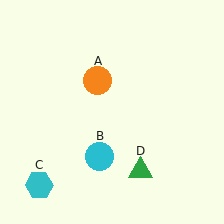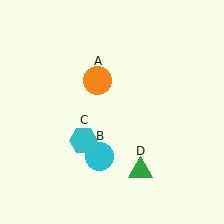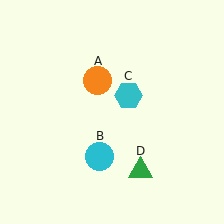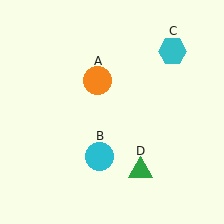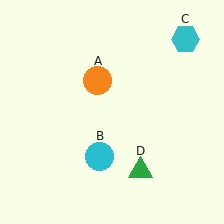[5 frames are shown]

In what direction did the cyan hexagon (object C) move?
The cyan hexagon (object C) moved up and to the right.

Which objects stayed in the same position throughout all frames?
Orange circle (object A) and cyan circle (object B) and green triangle (object D) remained stationary.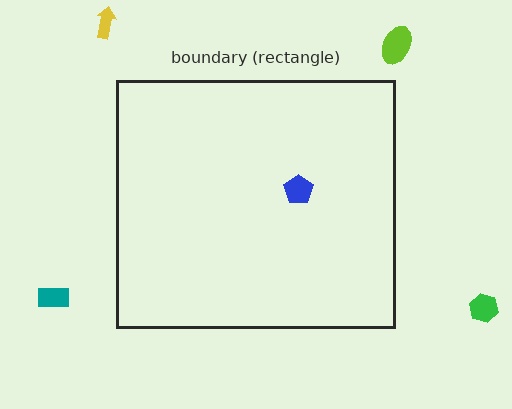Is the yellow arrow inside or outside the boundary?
Outside.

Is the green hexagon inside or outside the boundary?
Outside.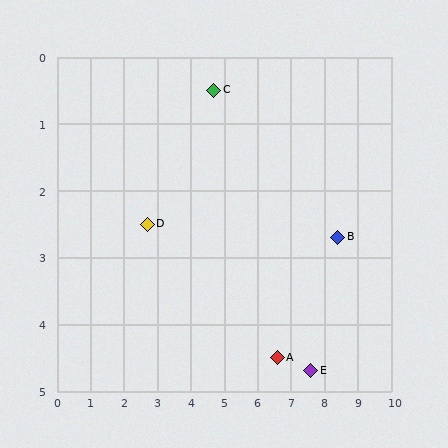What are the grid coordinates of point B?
Point B is at approximately (8.4, 2.7).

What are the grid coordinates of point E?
Point E is at approximately (7.6, 4.7).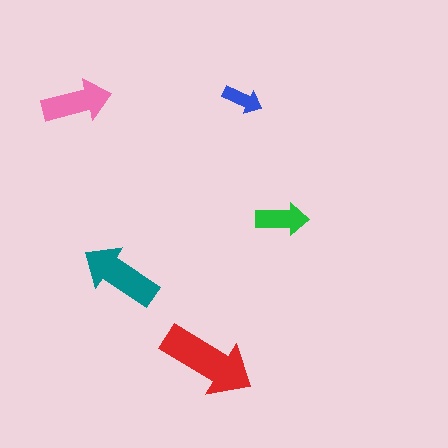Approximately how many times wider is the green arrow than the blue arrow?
About 1.5 times wider.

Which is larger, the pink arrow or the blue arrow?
The pink one.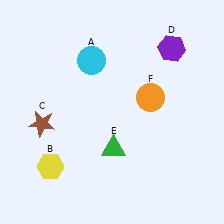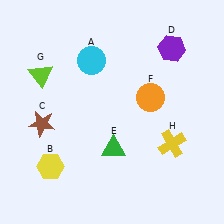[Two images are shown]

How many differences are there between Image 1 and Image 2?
There are 2 differences between the two images.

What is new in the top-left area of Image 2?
A lime triangle (G) was added in the top-left area of Image 2.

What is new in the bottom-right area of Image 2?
A yellow cross (H) was added in the bottom-right area of Image 2.